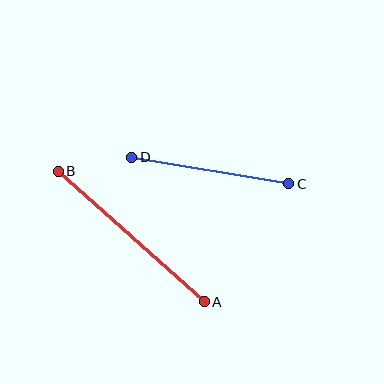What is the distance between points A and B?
The distance is approximately 196 pixels.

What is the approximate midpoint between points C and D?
The midpoint is at approximately (210, 171) pixels.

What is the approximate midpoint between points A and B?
The midpoint is at approximately (131, 236) pixels.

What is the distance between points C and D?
The distance is approximately 159 pixels.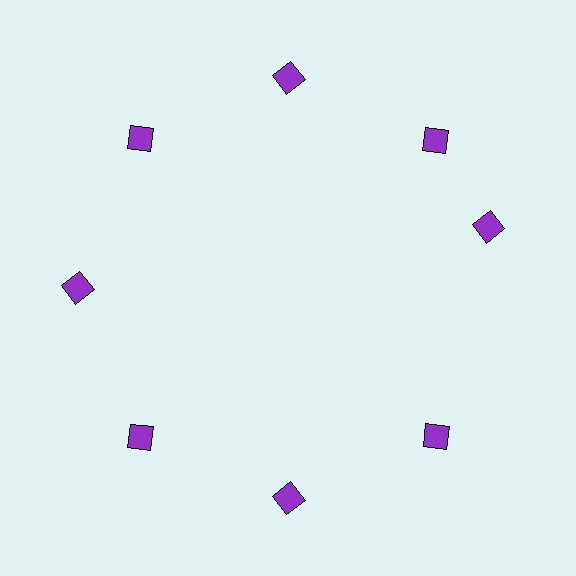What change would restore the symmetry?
The symmetry would be restored by rotating it back into even spacing with its neighbors so that all 8 diamonds sit at equal angles and equal distance from the center.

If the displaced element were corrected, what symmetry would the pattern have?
It would have 8-fold rotational symmetry — the pattern would map onto itself every 45 degrees.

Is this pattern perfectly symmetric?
No. The 8 purple diamonds are arranged in a ring, but one element near the 3 o'clock position is rotated out of alignment along the ring, breaking the 8-fold rotational symmetry.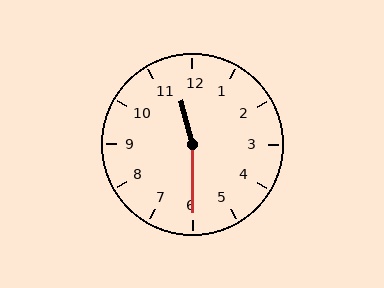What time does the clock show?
11:30.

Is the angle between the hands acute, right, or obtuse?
It is obtuse.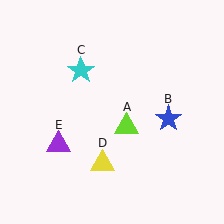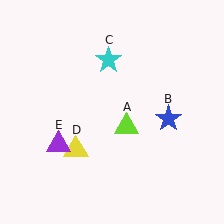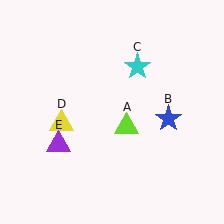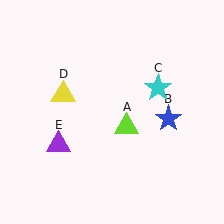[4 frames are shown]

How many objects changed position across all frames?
2 objects changed position: cyan star (object C), yellow triangle (object D).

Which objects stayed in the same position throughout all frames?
Lime triangle (object A) and blue star (object B) and purple triangle (object E) remained stationary.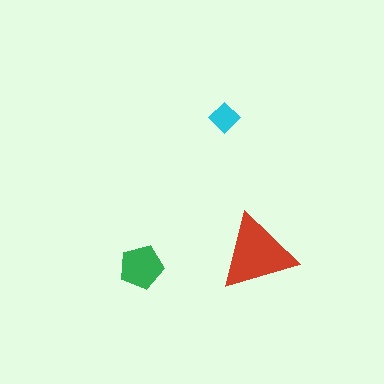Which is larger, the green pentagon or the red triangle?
The red triangle.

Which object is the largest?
The red triangle.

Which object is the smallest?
The cyan diamond.